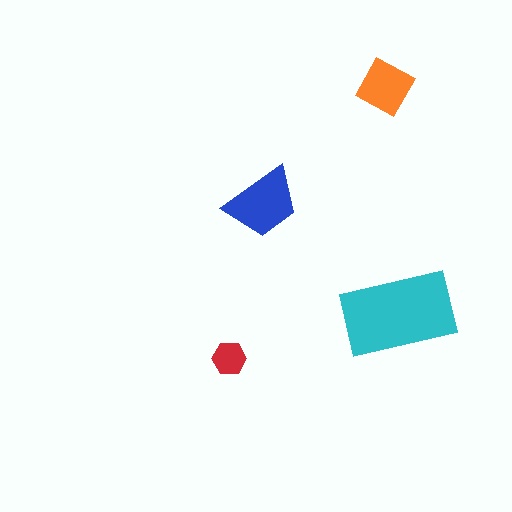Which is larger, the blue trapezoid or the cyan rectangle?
The cyan rectangle.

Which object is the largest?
The cyan rectangle.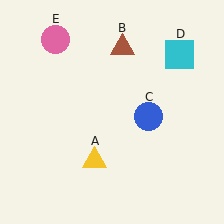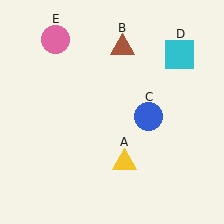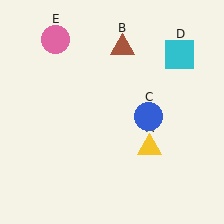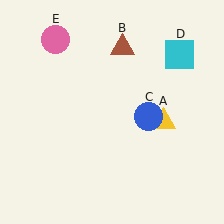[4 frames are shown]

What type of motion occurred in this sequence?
The yellow triangle (object A) rotated counterclockwise around the center of the scene.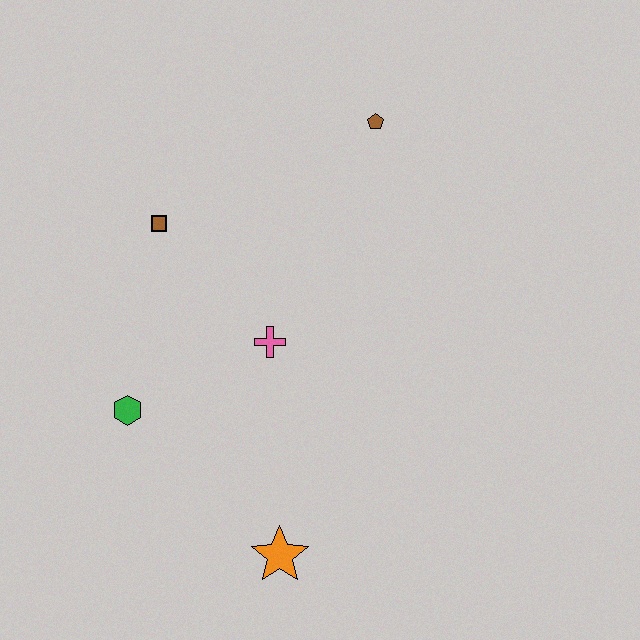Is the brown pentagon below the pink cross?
No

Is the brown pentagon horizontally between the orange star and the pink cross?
No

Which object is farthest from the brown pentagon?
The orange star is farthest from the brown pentagon.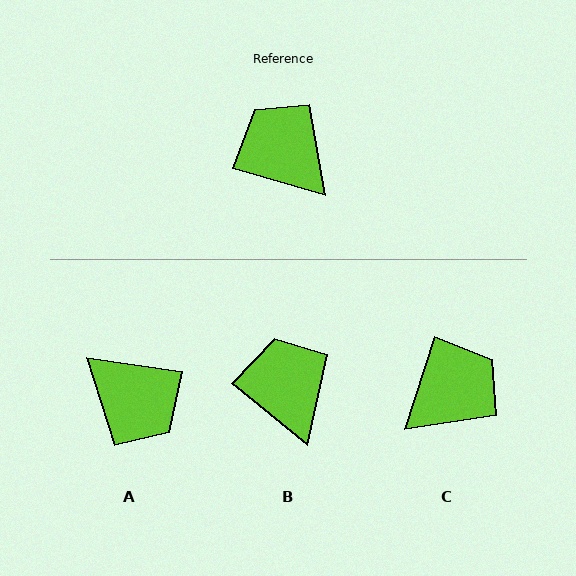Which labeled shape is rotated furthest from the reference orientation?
A, about 172 degrees away.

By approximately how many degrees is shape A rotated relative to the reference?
Approximately 172 degrees clockwise.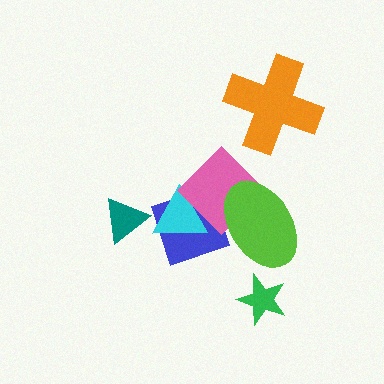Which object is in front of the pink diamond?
The lime ellipse is in front of the pink diamond.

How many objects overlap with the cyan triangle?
2 objects overlap with the cyan triangle.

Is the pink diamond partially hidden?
Yes, it is partially covered by another shape.